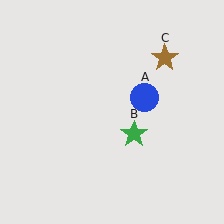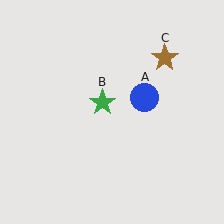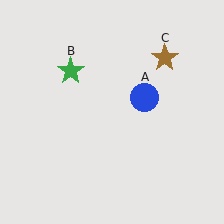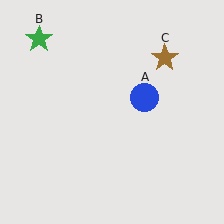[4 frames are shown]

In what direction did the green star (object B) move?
The green star (object B) moved up and to the left.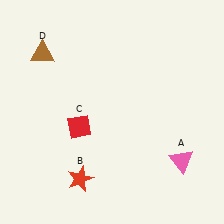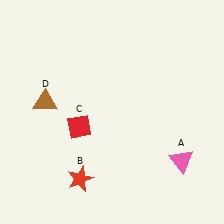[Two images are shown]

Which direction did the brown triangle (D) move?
The brown triangle (D) moved down.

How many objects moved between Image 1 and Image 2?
1 object moved between the two images.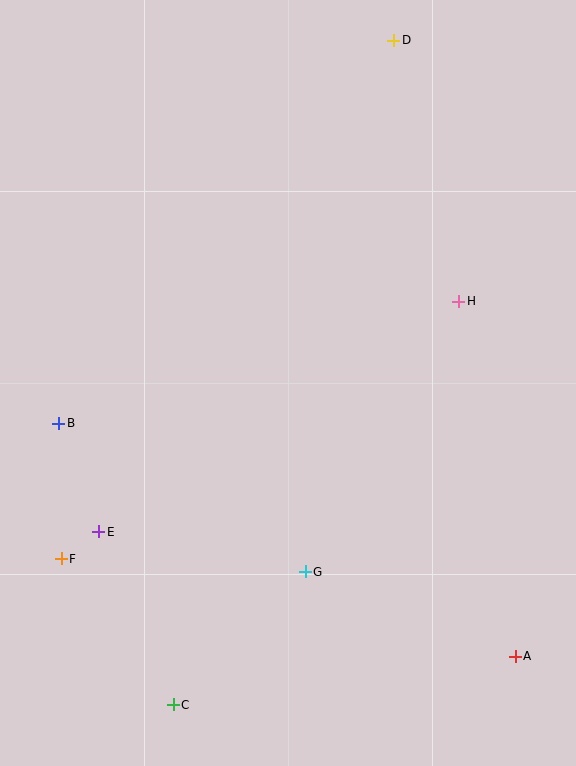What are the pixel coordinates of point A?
Point A is at (515, 656).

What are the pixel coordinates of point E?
Point E is at (99, 532).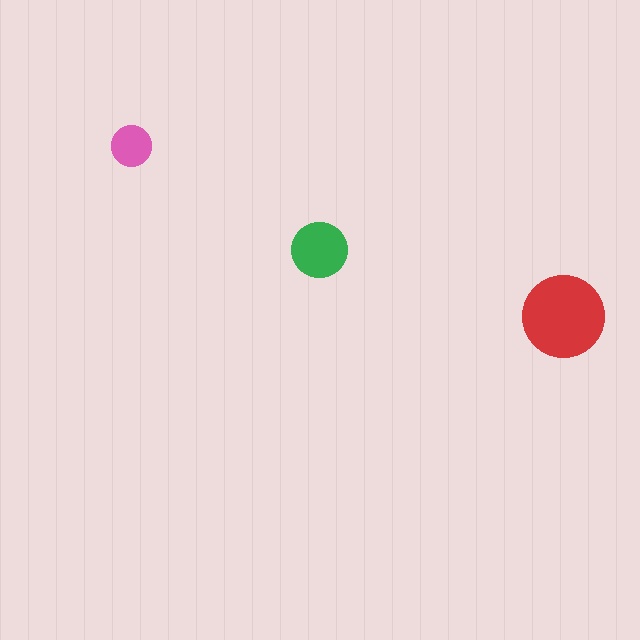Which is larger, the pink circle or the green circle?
The green one.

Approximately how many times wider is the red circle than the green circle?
About 1.5 times wider.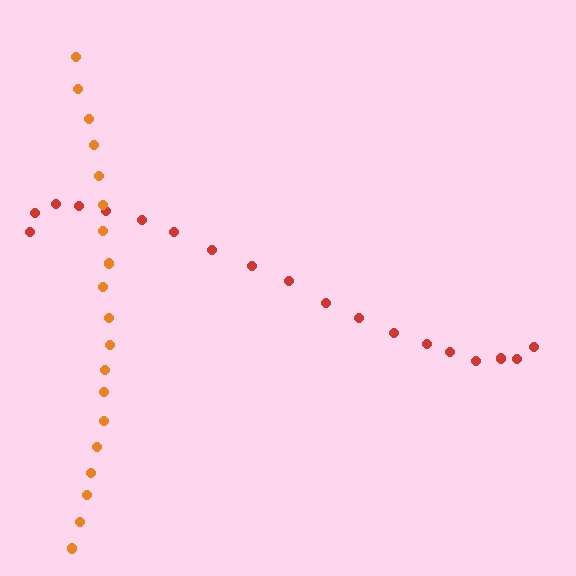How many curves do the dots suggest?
There are 2 distinct paths.